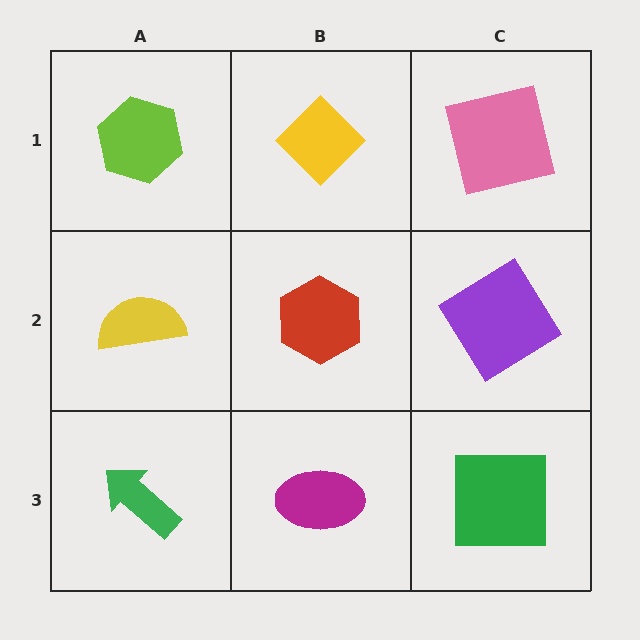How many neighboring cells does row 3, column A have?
2.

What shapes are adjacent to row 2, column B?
A yellow diamond (row 1, column B), a magenta ellipse (row 3, column B), a yellow semicircle (row 2, column A), a purple diamond (row 2, column C).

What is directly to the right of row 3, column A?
A magenta ellipse.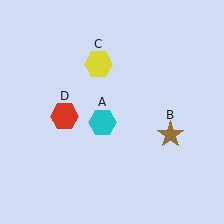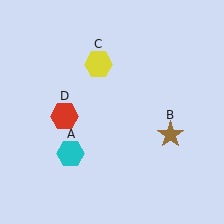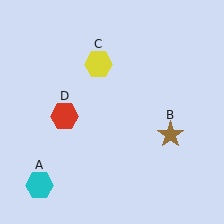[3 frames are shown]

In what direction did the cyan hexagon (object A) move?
The cyan hexagon (object A) moved down and to the left.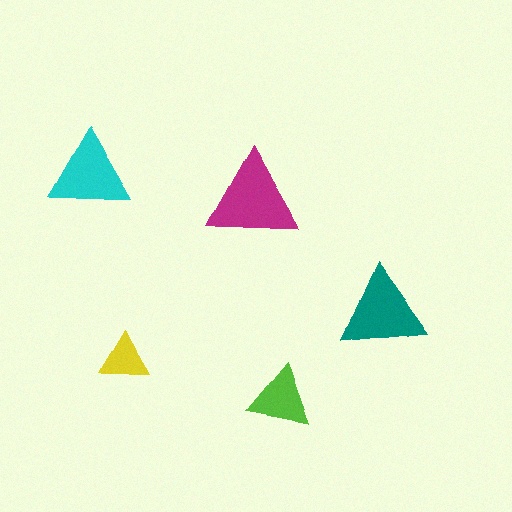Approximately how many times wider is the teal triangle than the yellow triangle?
About 1.5 times wider.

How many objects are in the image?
There are 5 objects in the image.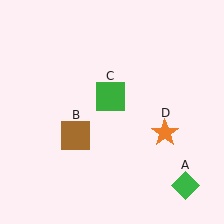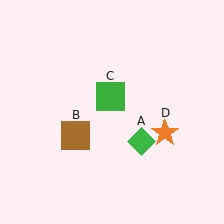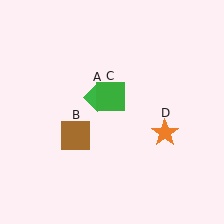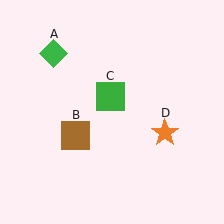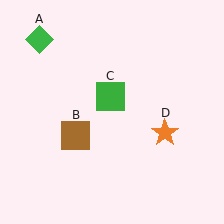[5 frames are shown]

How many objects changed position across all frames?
1 object changed position: green diamond (object A).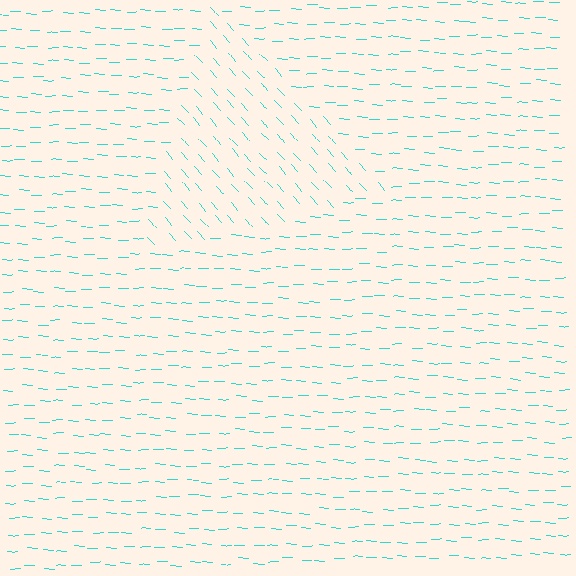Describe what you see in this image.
The image is filled with small cyan line segments. A triangle region in the image has lines oriented differently from the surrounding lines, creating a visible texture boundary.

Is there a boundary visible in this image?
Yes, there is a texture boundary formed by a change in line orientation.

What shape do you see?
I see a triangle.